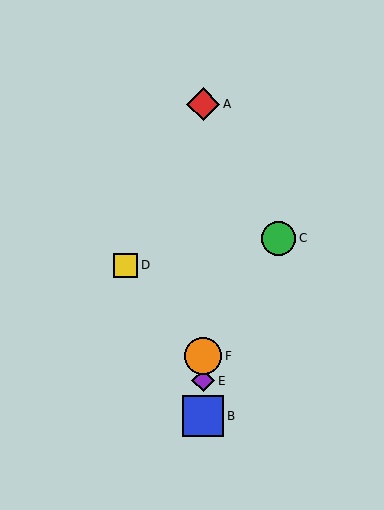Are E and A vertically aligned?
Yes, both are at x≈203.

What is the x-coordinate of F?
Object F is at x≈203.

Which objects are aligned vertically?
Objects A, B, E, F are aligned vertically.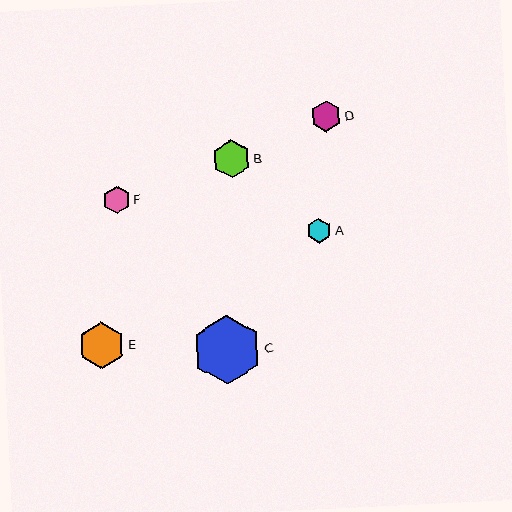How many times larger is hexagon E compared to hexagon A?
Hexagon E is approximately 1.9 times the size of hexagon A.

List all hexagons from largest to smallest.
From largest to smallest: C, E, B, D, F, A.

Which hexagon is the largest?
Hexagon C is the largest with a size of approximately 69 pixels.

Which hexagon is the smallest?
Hexagon A is the smallest with a size of approximately 25 pixels.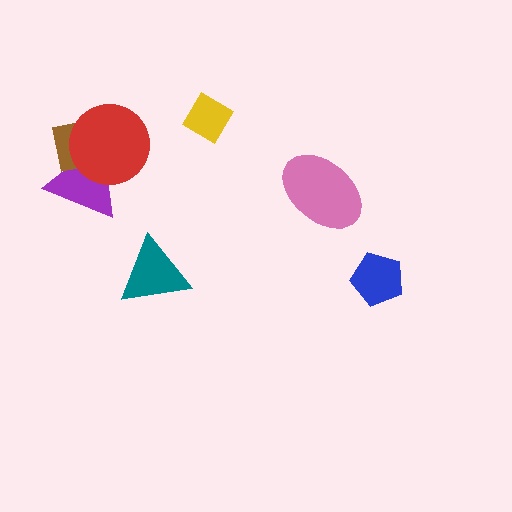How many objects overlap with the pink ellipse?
0 objects overlap with the pink ellipse.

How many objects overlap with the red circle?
2 objects overlap with the red circle.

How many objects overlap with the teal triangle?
0 objects overlap with the teal triangle.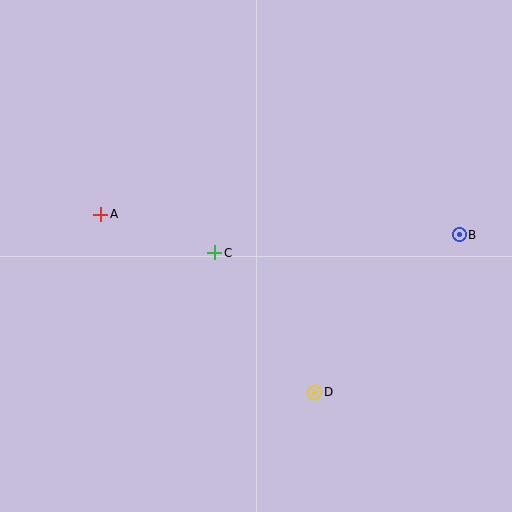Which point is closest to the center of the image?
Point C at (215, 253) is closest to the center.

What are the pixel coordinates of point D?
Point D is at (315, 392).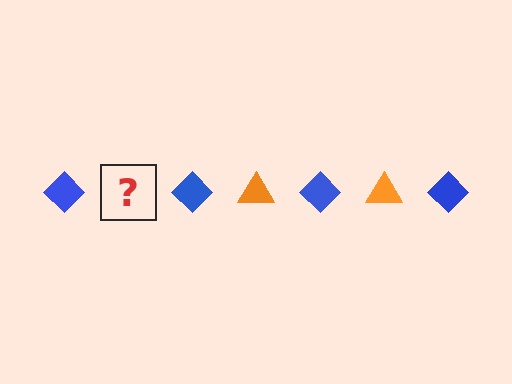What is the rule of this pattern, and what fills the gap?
The rule is that the pattern alternates between blue diamond and orange triangle. The gap should be filled with an orange triangle.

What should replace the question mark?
The question mark should be replaced with an orange triangle.